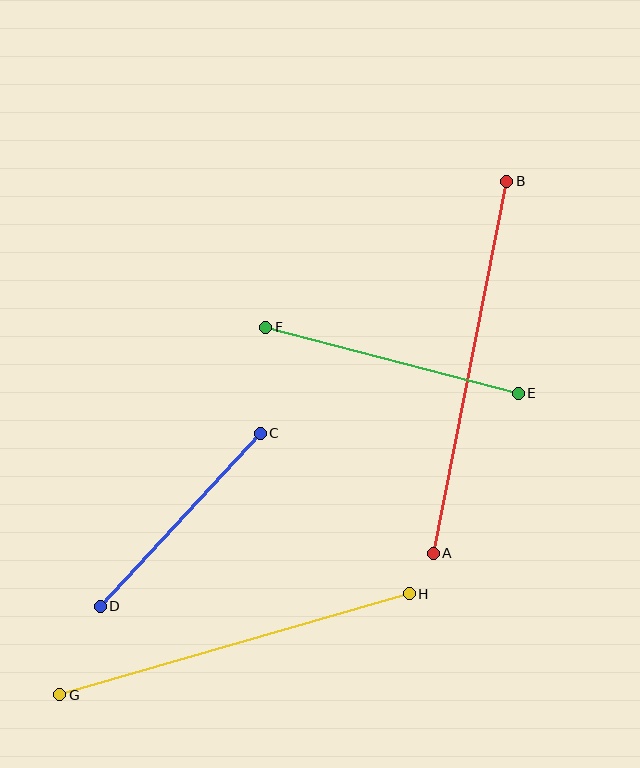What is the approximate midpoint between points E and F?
The midpoint is at approximately (392, 360) pixels.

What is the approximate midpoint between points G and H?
The midpoint is at approximately (234, 644) pixels.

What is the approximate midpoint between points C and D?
The midpoint is at approximately (180, 520) pixels.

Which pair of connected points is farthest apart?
Points A and B are farthest apart.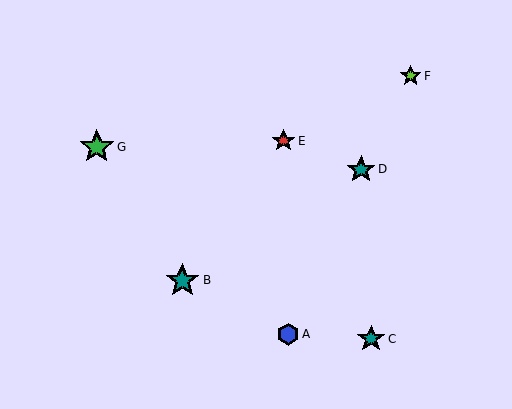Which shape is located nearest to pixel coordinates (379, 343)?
The teal star (labeled C) at (371, 339) is nearest to that location.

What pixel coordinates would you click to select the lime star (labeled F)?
Click at (411, 76) to select the lime star F.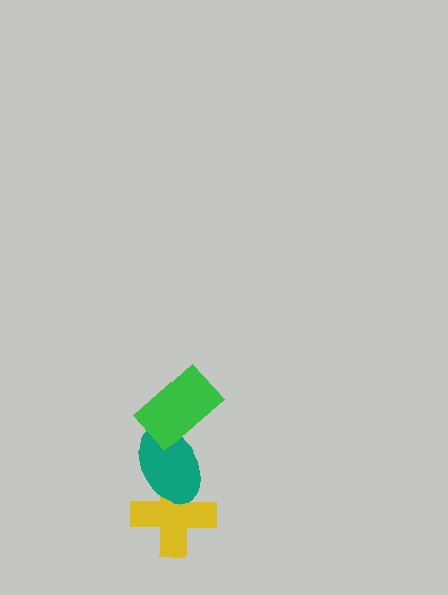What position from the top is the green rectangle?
The green rectangle is 1st from the top.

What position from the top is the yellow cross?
The yellow cross is 3rd from the top.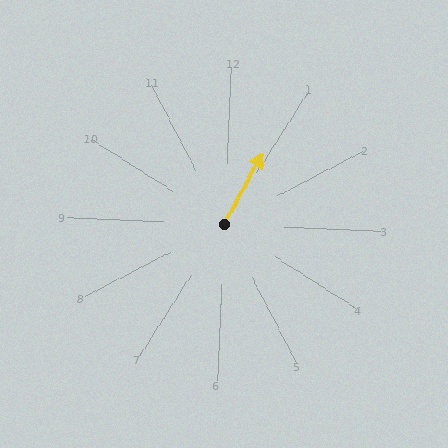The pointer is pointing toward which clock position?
Roughly 1 o'clock.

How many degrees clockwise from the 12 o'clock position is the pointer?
Approximately 26 degrees.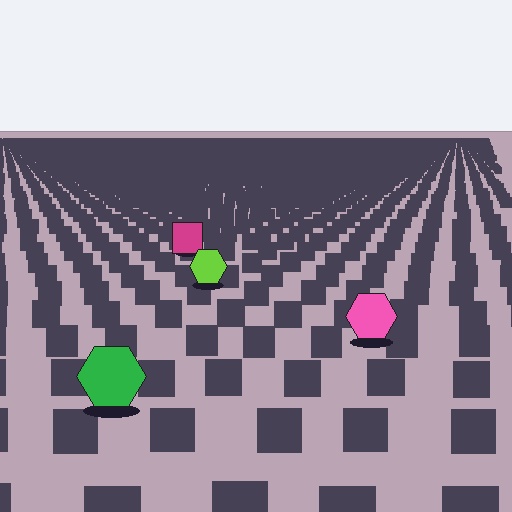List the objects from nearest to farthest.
From nearest to farthest: the green hexagon, the pink hexagon, the lime hexagon, the magenta square.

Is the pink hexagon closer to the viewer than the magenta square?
Yes. The pink hexagon is closer — you can tell from the texture gradient: the ground texture is coarser near it.